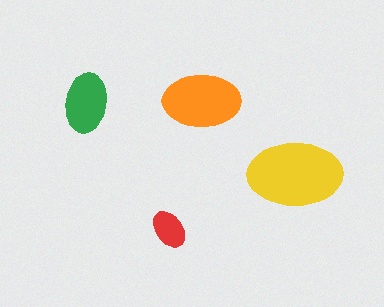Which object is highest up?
The orange ellipse is topmost.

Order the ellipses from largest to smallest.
the yellow one, the orange one, the green one, the red one.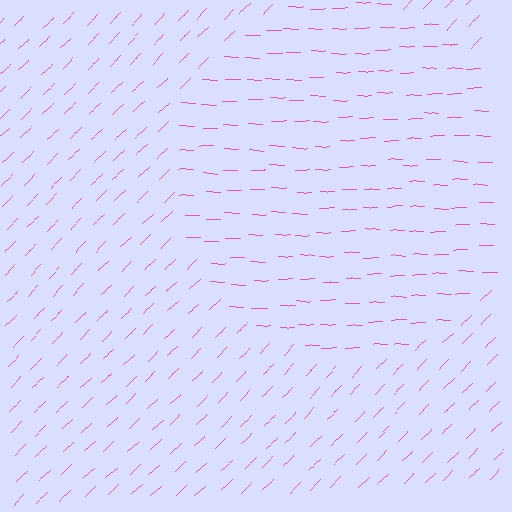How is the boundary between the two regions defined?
The boundary is defined purely by a change in line orientation (approximately 45 degrees difference). All lines are the same color and thickness.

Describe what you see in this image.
The image is filled with small pink line segments. A circle region in the image has lines oriented differently from the surrounding lines, creating a visible texture boundary.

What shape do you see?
I see a circle.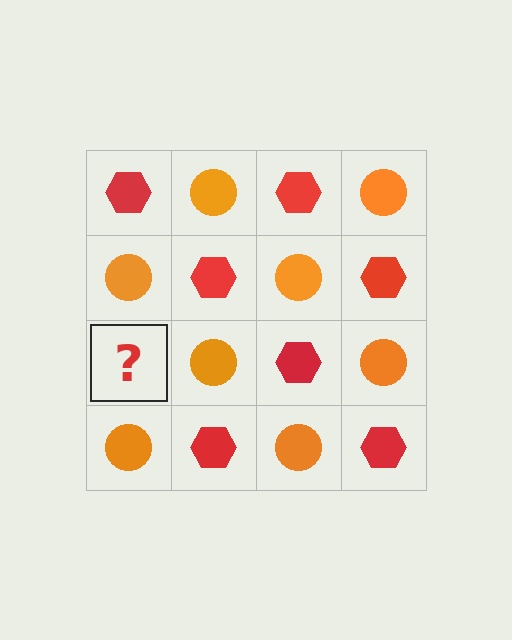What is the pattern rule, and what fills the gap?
The rule is that it alternates red hexagon and orange circle in a checkerboard pattern. The gap should be filled with a red hexagon.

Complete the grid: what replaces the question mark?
The question mark should be replaced with a red hexagon.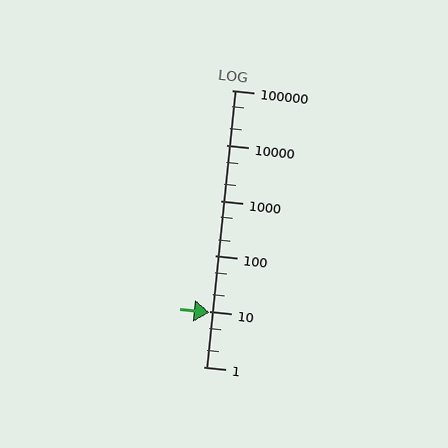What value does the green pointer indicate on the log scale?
The pointer indicates approximately 9.4.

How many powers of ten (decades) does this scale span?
The scale spans 5 decades, from 1 to 100000.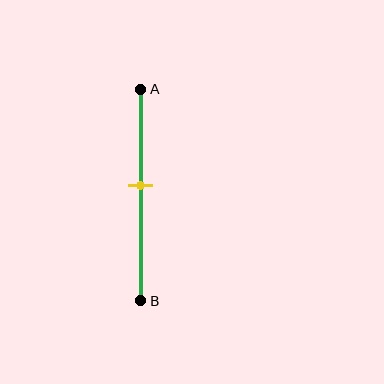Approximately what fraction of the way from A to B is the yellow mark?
The yellow mark is approximately 45% of the way from A to B.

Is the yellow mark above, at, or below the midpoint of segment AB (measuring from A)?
The yellow mark is above the midpoint of segment AB.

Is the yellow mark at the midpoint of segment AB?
No, the mark is at about 45% from A, not at the 50% midpoint.